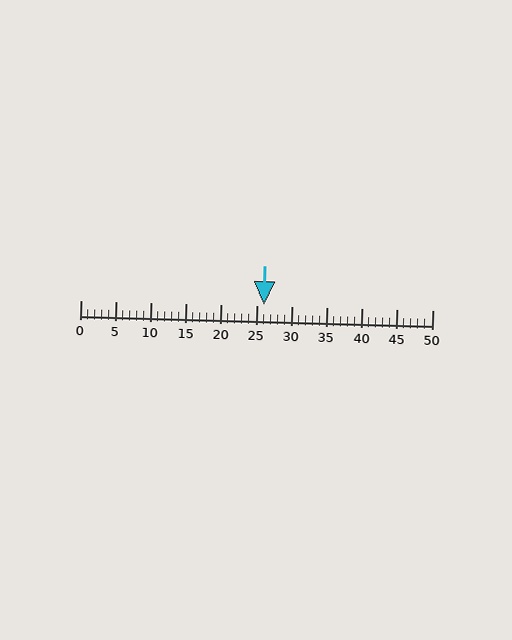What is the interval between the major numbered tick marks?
The major tick marks are spaced 5 units apart.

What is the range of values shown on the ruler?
The ruler shows values from 0 to 50.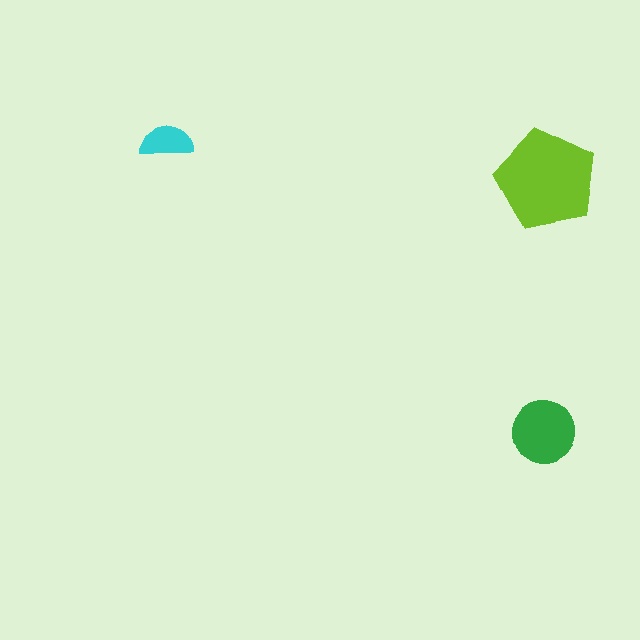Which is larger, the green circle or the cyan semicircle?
The green circle.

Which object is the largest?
The lime pentagon.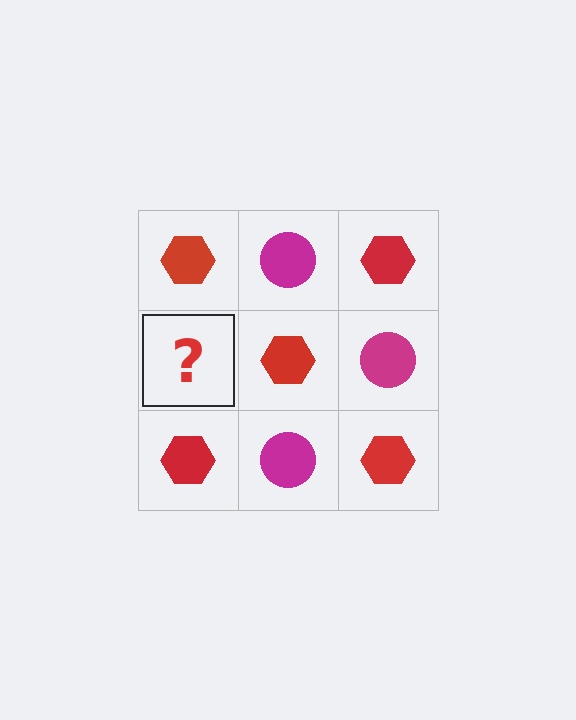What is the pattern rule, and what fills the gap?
The rule is that it alternates red hexagon and magenta circle in a checkerboard pattern. The gap should be filled with a magenta circle.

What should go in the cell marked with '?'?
The missing cell should contain a magenta circle.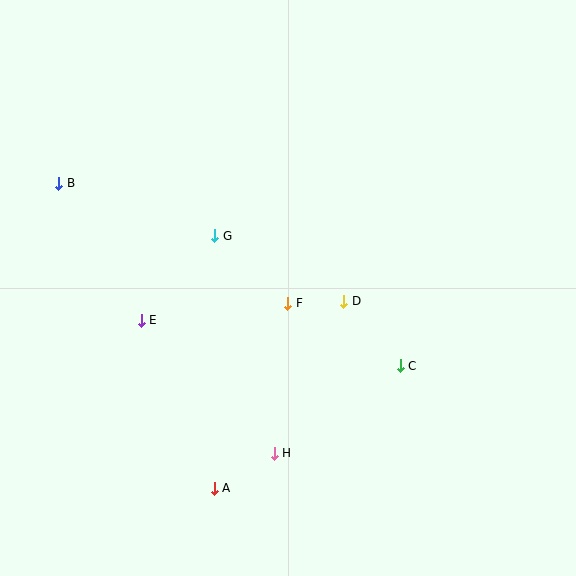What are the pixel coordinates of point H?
Point H is at (274, 453).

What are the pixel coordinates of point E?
Point E is at (141, 320).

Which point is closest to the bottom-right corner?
Point C is closest to the bottom-right corner.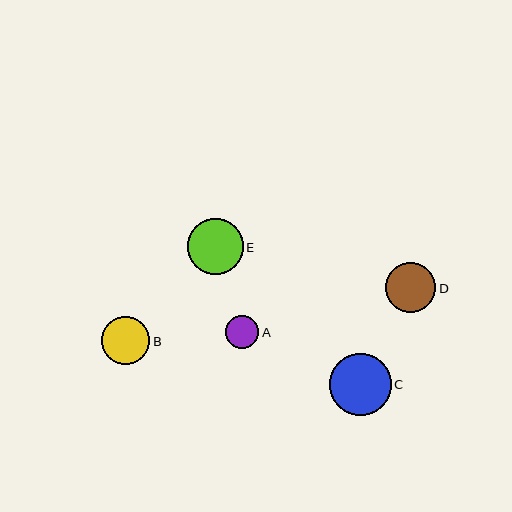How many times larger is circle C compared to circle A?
Circle C is approximately 1.9 times the size of circle A.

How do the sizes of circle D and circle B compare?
Circle D and circle B are approximately the same size.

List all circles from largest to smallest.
From largest to smallest: C, E, D, B, A.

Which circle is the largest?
Circle C is the largest with a size of approximately 62 pixels.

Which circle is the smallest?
Circle A is the smallest with a size of approximately 33 pixels.